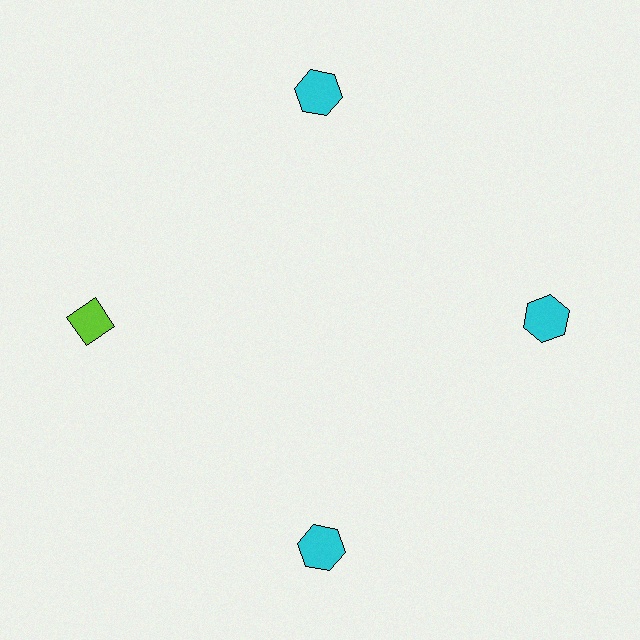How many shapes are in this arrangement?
There are 4 shapes arranged in a ring pattern.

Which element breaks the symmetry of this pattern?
The lime diamond at roughly the 9 o'clock position breaks the symmetry. All other shapes are cyan hexagons.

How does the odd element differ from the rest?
It differs in both color (lime instead of cyan) and shape (diamond instead of hexagon).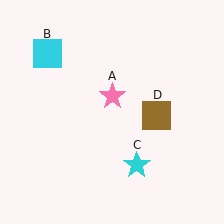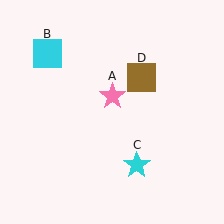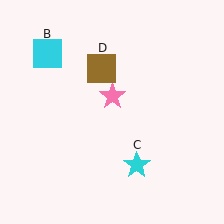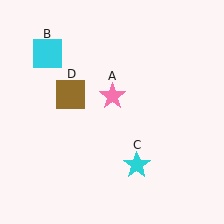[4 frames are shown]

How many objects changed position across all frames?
1 object changed position: brown square (object D).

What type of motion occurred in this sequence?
The brown square (object D) rotated counterclockwise around the center of the scene.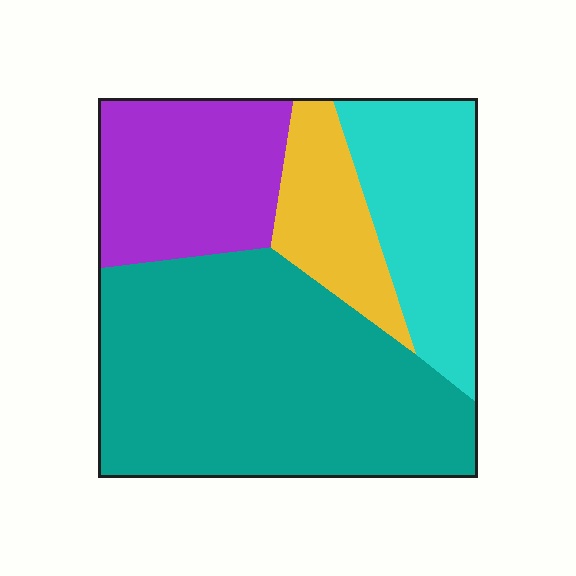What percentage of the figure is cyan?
Cyan takes up less than a quarter of the figure.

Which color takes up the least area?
Yellow, at roughly 10%.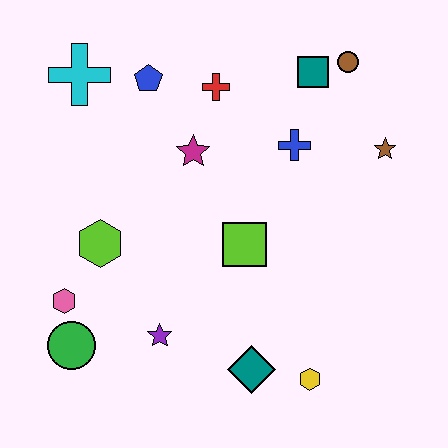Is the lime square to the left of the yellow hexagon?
Yes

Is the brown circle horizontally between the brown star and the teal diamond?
Yes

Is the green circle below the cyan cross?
Yes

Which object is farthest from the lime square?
The cyan cross is farthest from the lime square.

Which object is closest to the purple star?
The green circle is closest to the purple star.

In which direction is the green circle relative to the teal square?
The green circle is below the teal square.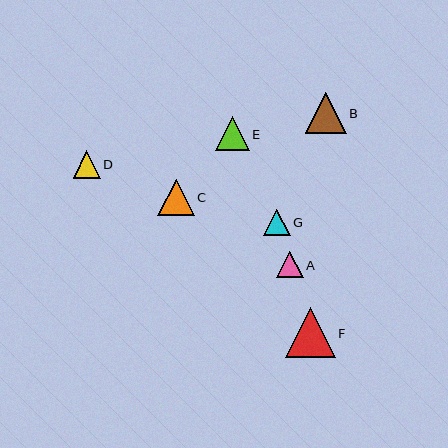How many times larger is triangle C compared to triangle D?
Triangle C is approximately 1.3 times the size of triangle D.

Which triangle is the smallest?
Triangle A is the smallest with a size of approximately 26 pixels.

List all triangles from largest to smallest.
From largest to smallest: F, B, C, E, D, G, A.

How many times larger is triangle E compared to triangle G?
Triangle E is approximately 1.3 times the size of triangle G.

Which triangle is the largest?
Triangle F is the largest with a size of approximately 50 pixels.